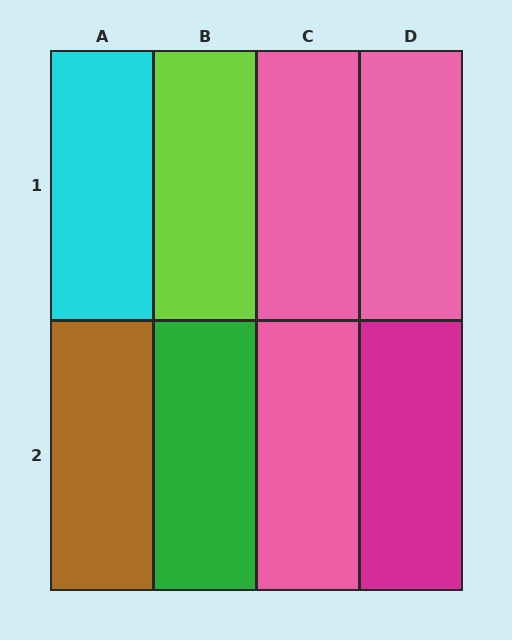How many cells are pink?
3 cells are pink.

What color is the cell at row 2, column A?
Brown.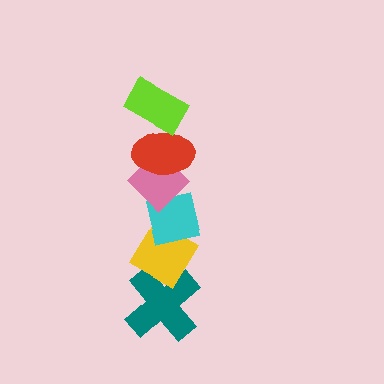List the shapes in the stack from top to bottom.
From top to bottom: the lime rectangle, the red ellipse, the pink diamond, the cyan square, the yellow diamond, the teal cross.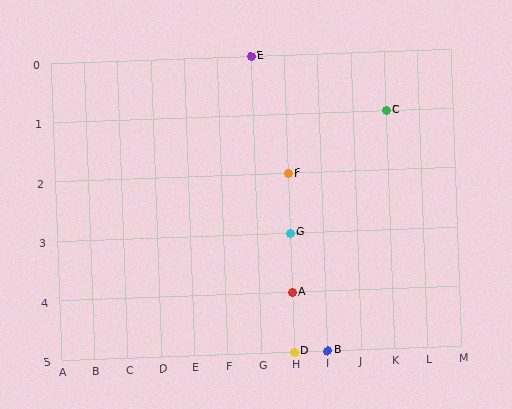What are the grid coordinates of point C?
Point C is at grid coordinates (K, 1).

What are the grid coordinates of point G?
Point G is at grid coordinates (H, 3).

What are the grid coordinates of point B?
Point B is at grid coordinates (I, 5).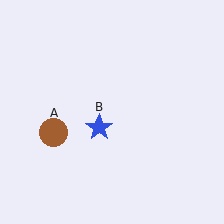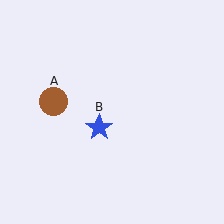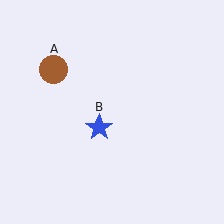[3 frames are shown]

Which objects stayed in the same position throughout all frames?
Blue star (object B) remained stationary.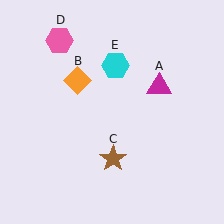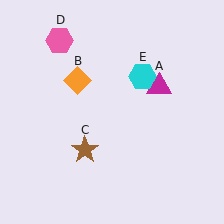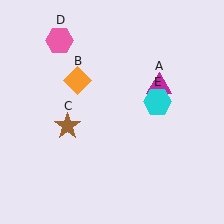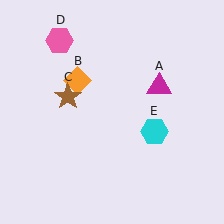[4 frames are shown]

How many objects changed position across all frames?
2 objects changed position: brown star (object C), cyan hexagon (object E).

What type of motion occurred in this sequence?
The brown star (object C), cyan hexagon (object E) rotated clockwise around the center of the scene.